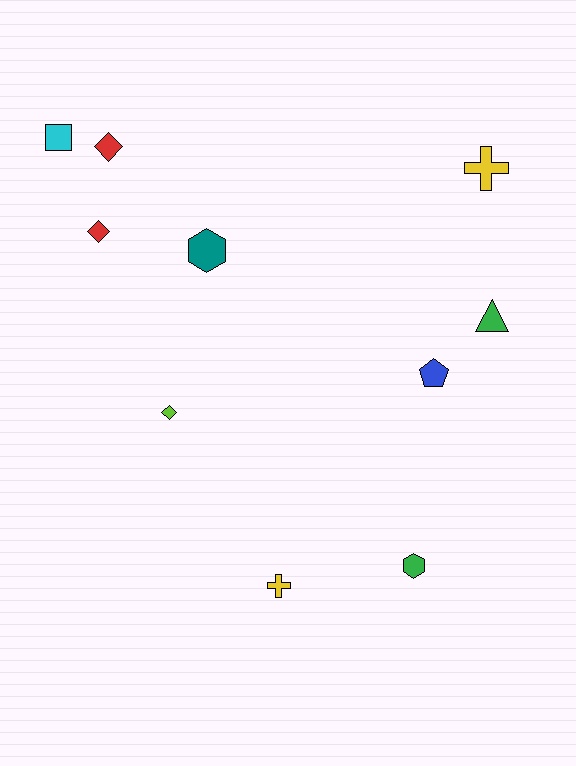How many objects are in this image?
There are 10 objects.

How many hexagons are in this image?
There are 2 hexagons.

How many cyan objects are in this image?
There is 1 cyan object.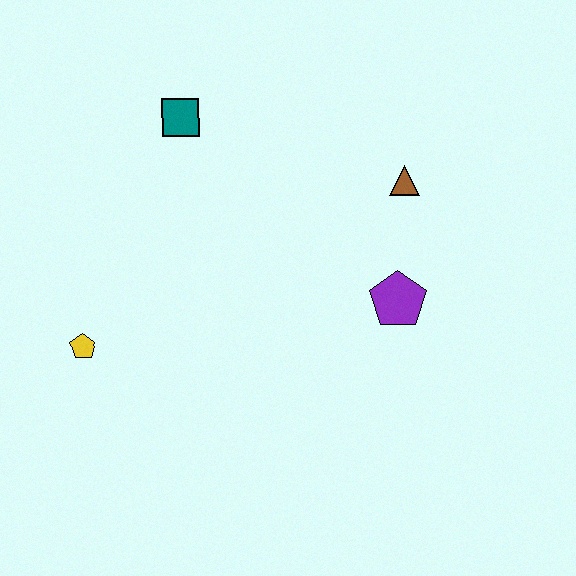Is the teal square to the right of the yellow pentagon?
Yes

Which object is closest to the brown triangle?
The purple pentagon is closest to the brown triangle.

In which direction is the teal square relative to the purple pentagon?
The teal square is to the left of the purple pentagon.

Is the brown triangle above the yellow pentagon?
Yes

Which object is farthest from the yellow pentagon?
The brown triangle is farthest from the yellow pentagon.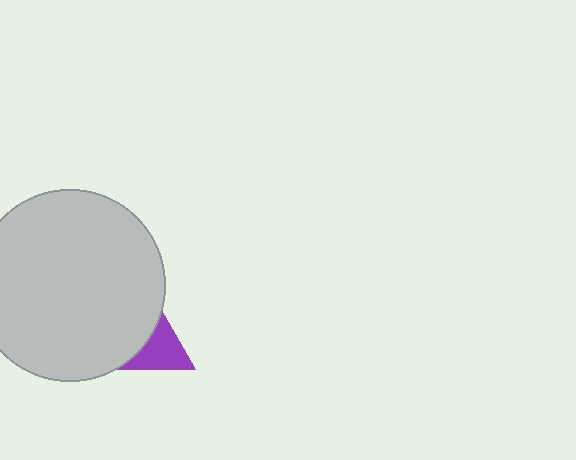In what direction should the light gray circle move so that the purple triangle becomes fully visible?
The light gray circle should move left. That is the shortest direction to clear the overlap and leave the purple triangle fully visible.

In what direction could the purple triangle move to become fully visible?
The purple triangle could move right. That would shift it out from behind the light gray circle entirely.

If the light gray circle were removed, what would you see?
You would see the complete purple triangle.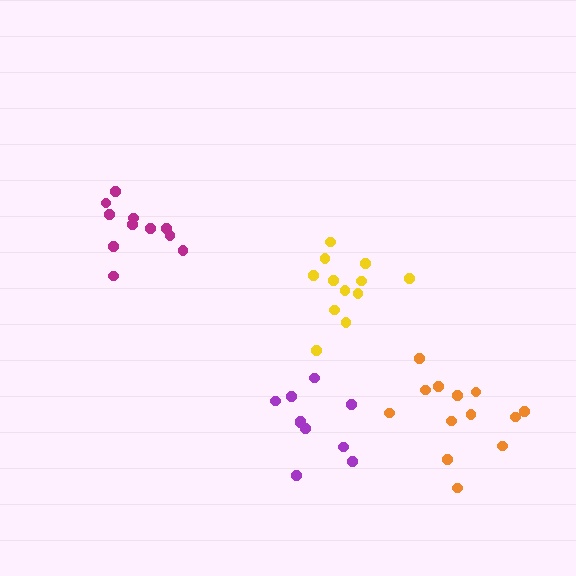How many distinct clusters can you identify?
There are 4 distinct clusters.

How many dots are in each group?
Group 1: 11 dots, Group 2: 12 dots, Group 3: 10 dots, Group 4: 13 dots (46 total).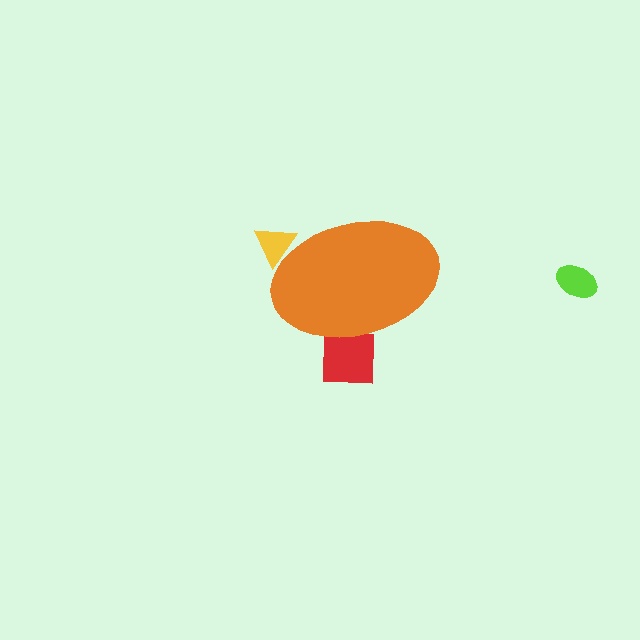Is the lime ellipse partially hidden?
No, the lime ellipse is fully visible.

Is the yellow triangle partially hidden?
Yes, the yellow triangle is partially hidden behind the orange ellipse.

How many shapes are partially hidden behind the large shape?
2 shapes are partially hidden.